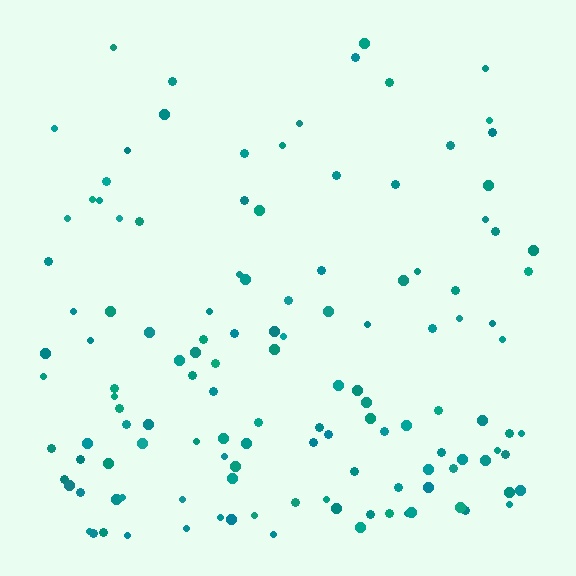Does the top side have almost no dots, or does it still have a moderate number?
Still a moderate number, just noticeably fewer than the bottom.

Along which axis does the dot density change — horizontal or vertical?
Vertical.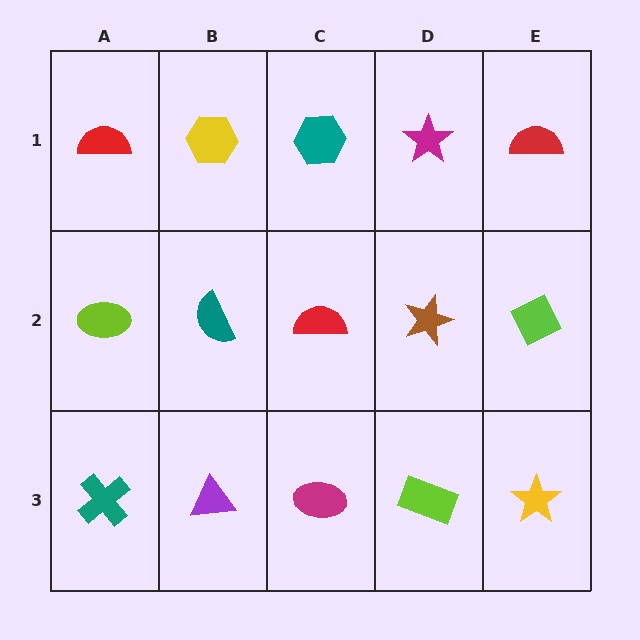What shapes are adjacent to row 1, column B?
A teal semicircle (row 2, column B), a red semicircle (row 1, column A), a teal hexagon (row 1, column C).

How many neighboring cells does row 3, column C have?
3.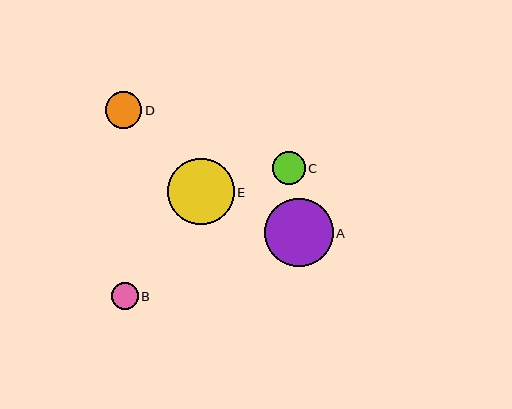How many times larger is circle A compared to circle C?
Circle A is approximately 2.1 times the size of circle C.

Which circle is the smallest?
Circle B is the smallest with a size of approximately 27 pixels.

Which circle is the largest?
Circle A is the largest with a size of approximately 68 pixels.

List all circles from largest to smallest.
From largest to smallest: A, E, D, C, B.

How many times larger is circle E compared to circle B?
Circle E is approximately 2.5 times the size of circle B.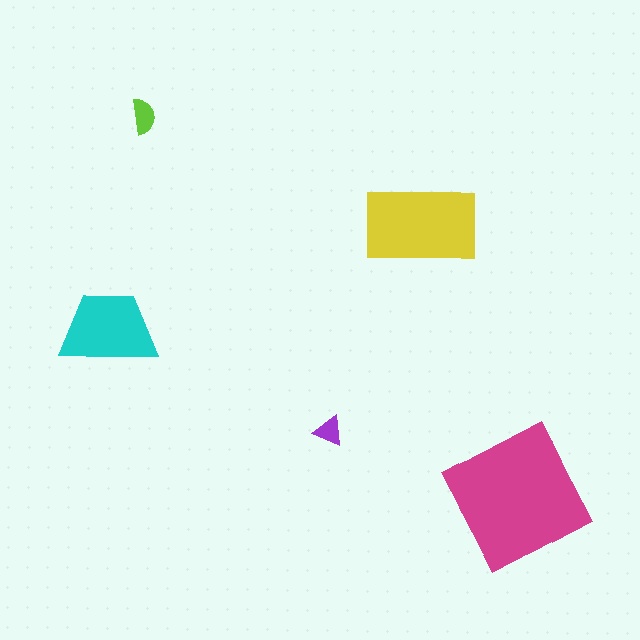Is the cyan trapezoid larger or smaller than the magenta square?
Smaller.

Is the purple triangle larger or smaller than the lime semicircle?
Smaller.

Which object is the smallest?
The purple triangle.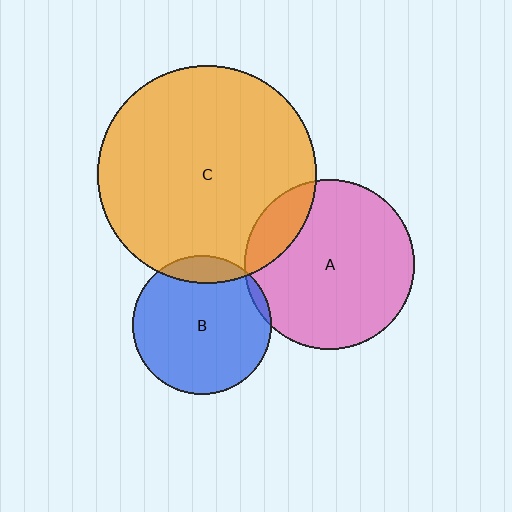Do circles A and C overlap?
Yes.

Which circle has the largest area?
Circle C (orange).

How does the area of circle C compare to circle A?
Approximately 1.6 times.